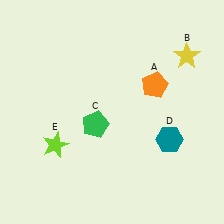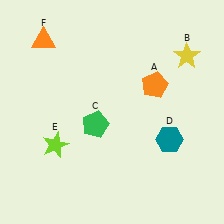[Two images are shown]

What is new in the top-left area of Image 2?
An orange triangle (F) was added in the top-left area of Image 2.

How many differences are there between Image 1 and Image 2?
There is 1 difference between the two images.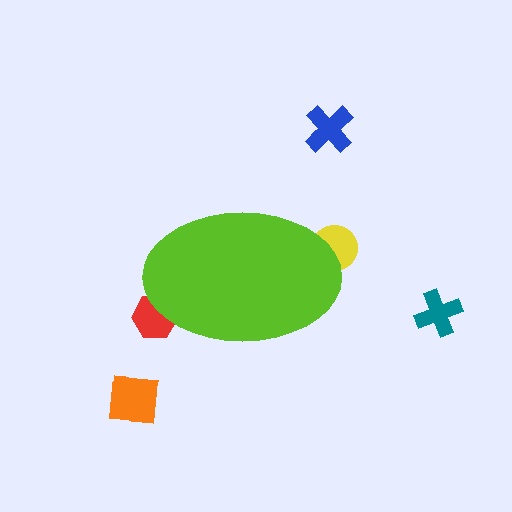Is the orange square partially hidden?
No, the orange square is fully visible.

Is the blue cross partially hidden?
No, the blue cross is fully visible.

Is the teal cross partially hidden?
No, the teal cross is fully visible.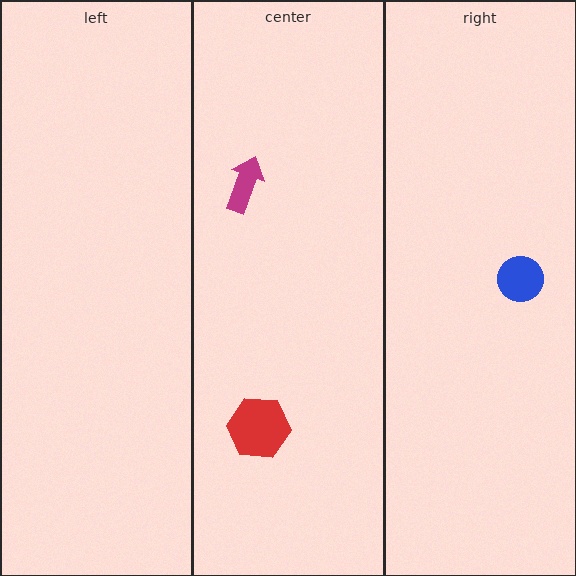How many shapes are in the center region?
2.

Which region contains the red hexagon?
The center region.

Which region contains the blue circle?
The right region.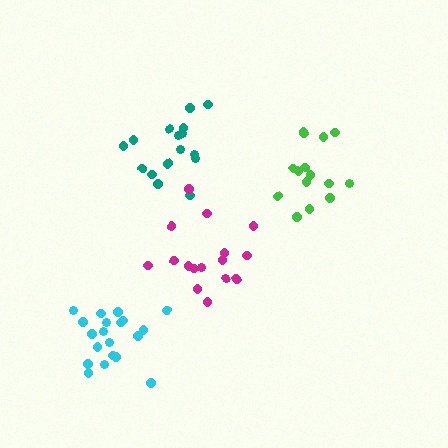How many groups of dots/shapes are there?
There are 4 groups.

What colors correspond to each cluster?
The clusters are colored: cyan, green, teal, magenta.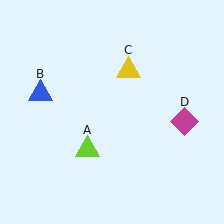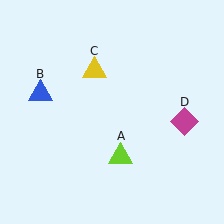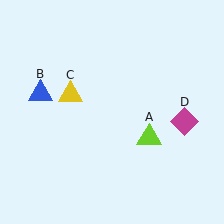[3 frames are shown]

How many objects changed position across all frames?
2 objects changed position: lime triangle (object A), yellow triangle (object C).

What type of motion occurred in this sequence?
The lime triangle (object A), yellow triangle (object C) rotated counterclockwise around the center of the scene.